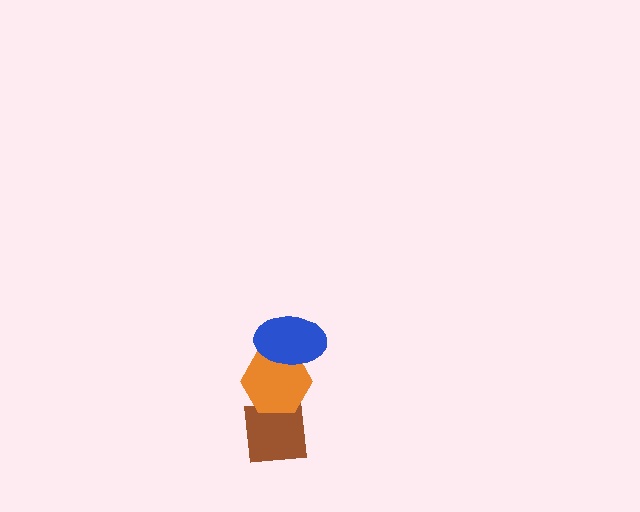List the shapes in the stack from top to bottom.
From top to bottom: the blue ellipse, the orange hexagon, the brown square.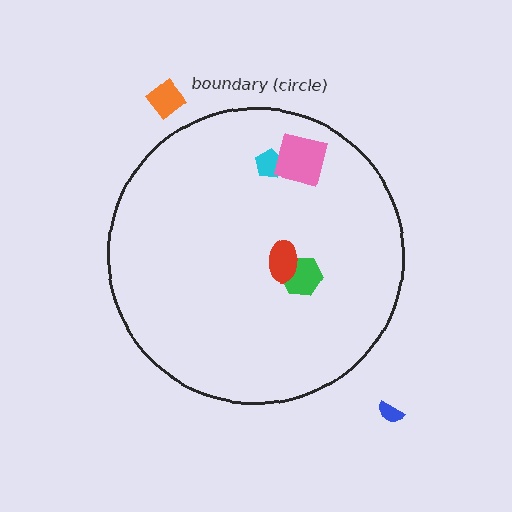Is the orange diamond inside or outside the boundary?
Outside.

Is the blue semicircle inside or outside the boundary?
Outside.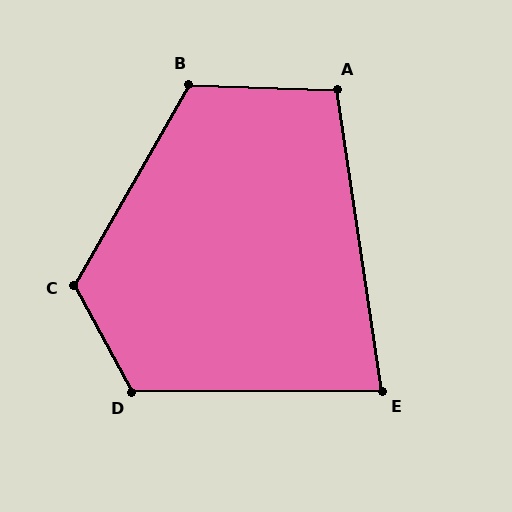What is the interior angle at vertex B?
Approximately 117 degrees (obtuse).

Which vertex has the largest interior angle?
C, at approximately 122 degrees.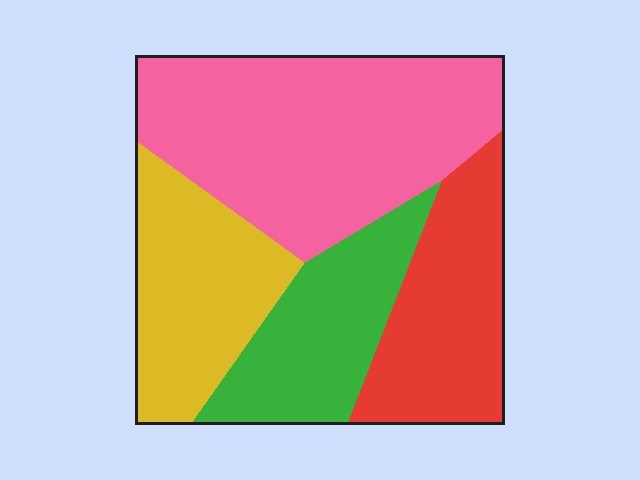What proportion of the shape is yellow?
Yellow covers about 20% of the shape.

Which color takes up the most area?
Pink, at roughly 40%.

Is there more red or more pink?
Pink.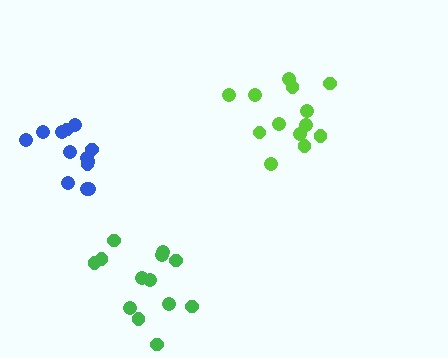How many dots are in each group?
Group 1: 13 dots, Group 2: 13 dots, Group 3: 13 dots (39 total).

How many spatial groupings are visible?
There are 3 spatial groupings.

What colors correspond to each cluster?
The clusters are colored: lime, green, blue.